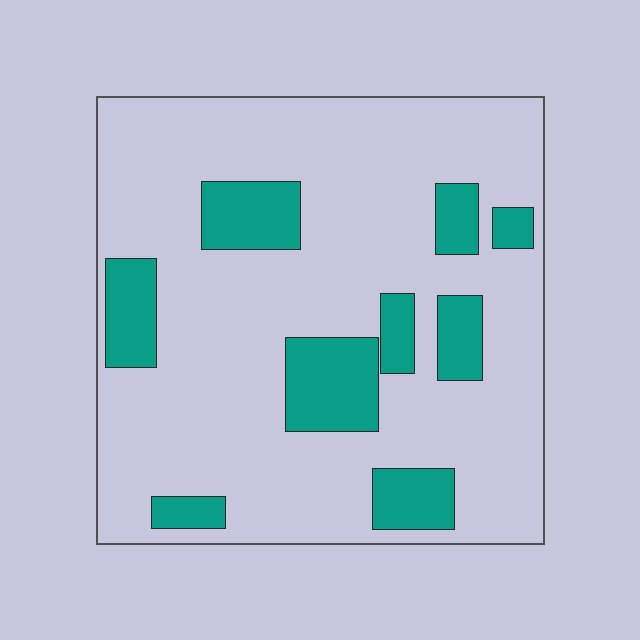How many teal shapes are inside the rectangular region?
9.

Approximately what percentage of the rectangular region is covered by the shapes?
Approximately 20%.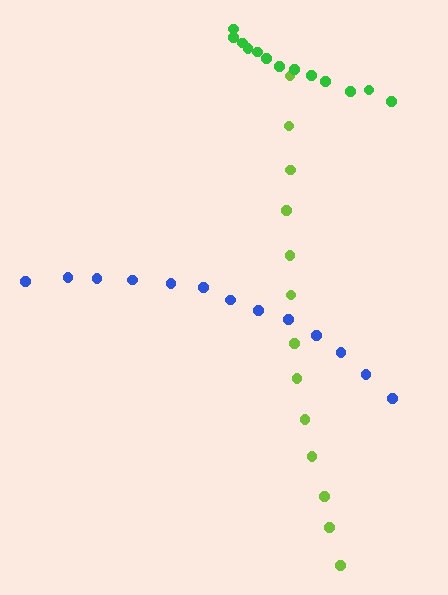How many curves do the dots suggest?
There are 3 distinct paths.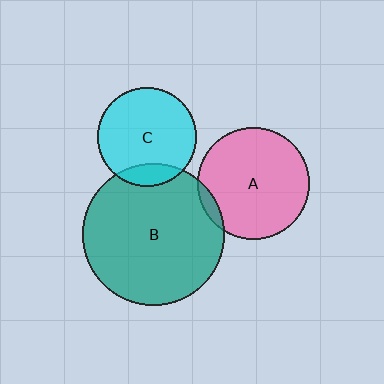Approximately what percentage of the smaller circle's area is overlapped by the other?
Approximately 15%.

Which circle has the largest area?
Circle B (teal).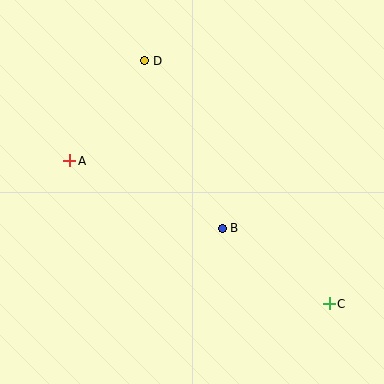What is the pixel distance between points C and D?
The distance between C and D is 305 pixels.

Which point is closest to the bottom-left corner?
Point A is closest to the bottom-left corner.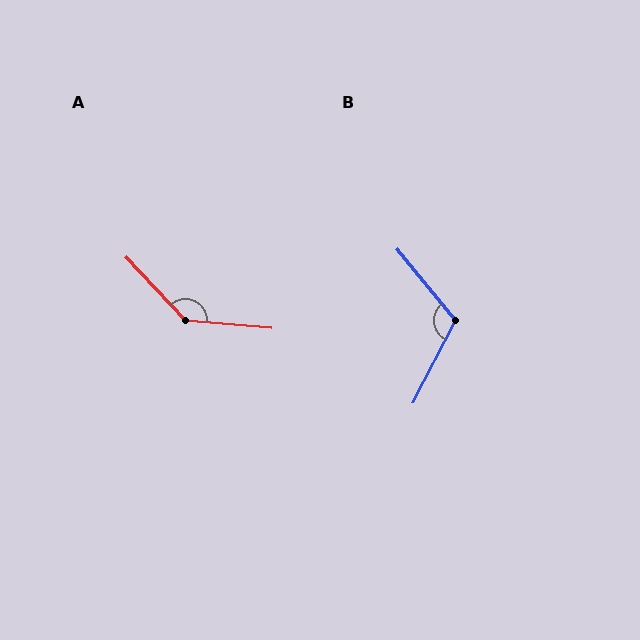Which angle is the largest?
A, at approximately 138 degrees.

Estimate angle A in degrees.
Approximately 138 degrees.